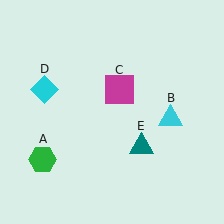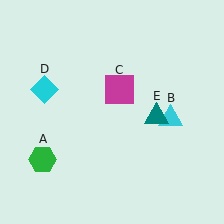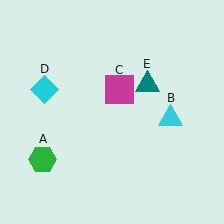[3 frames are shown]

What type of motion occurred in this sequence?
The teal triangle (object E) rotated counterclockwise around the center of the scene.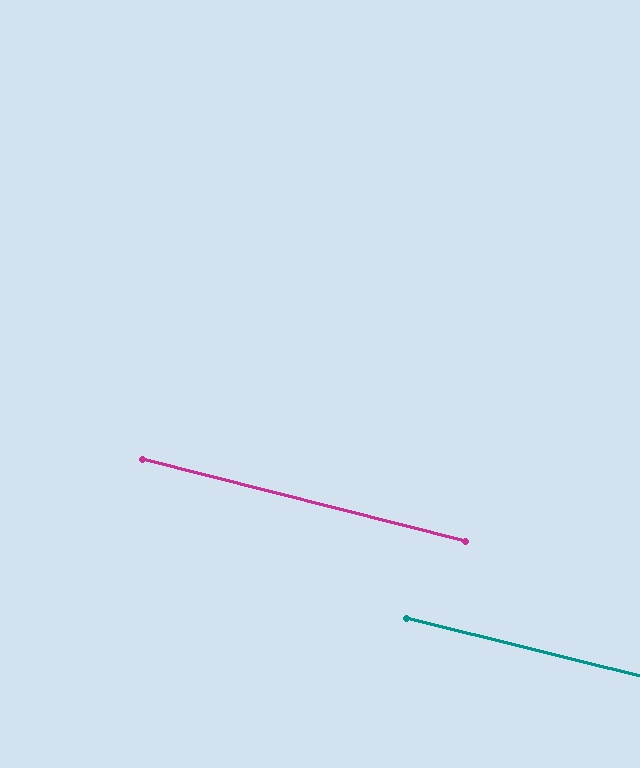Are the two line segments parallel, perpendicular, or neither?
Parallel — their directions differ by only 0.2°.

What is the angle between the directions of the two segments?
Approximately 0 degrees.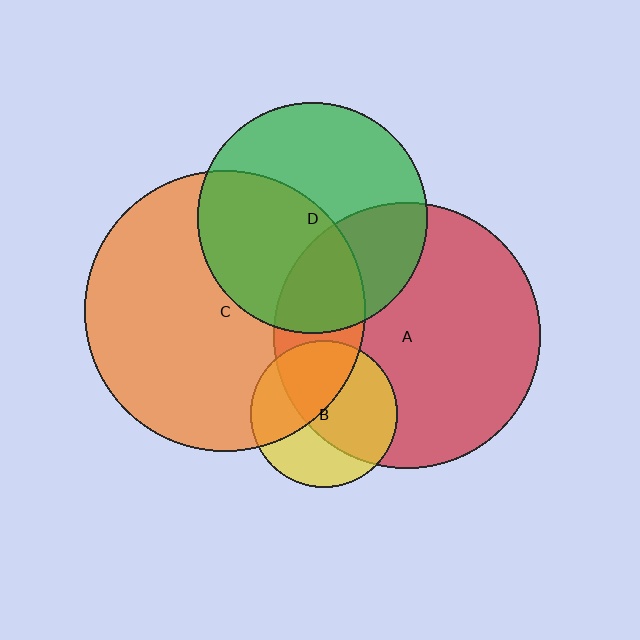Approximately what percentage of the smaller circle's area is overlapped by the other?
Approximately 25%.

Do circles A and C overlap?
Yes.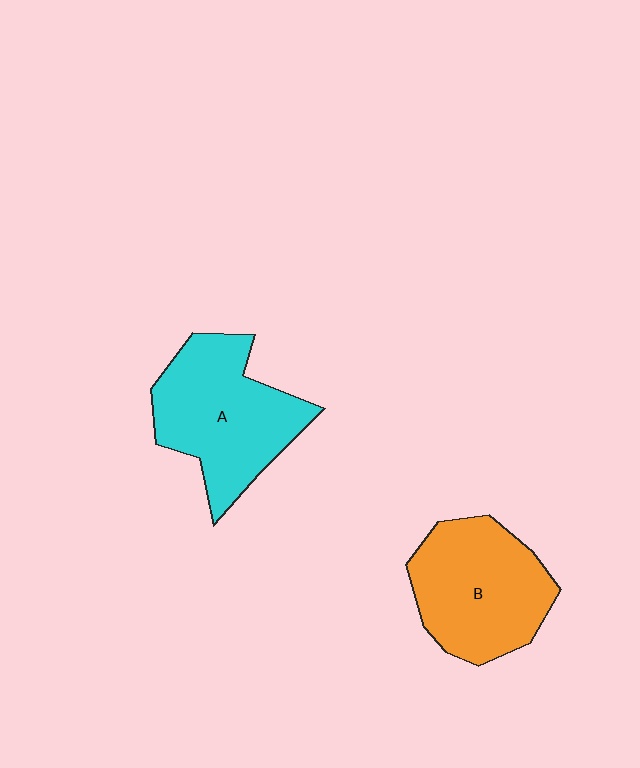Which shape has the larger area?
Shape A (cyan).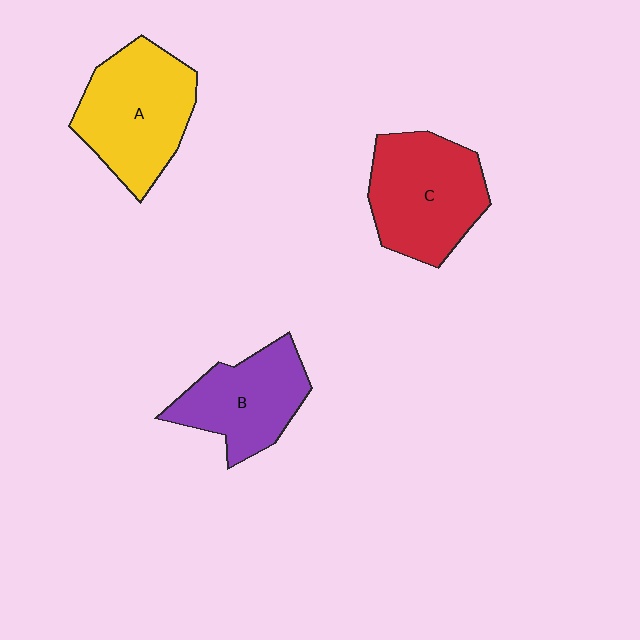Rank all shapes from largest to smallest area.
From largest to smallest: A (yellow), C (red), B (purple).